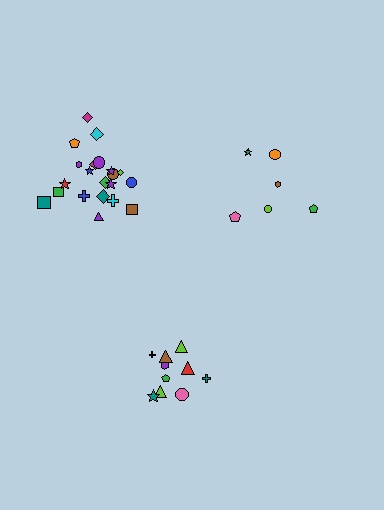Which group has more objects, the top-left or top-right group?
The top-left group.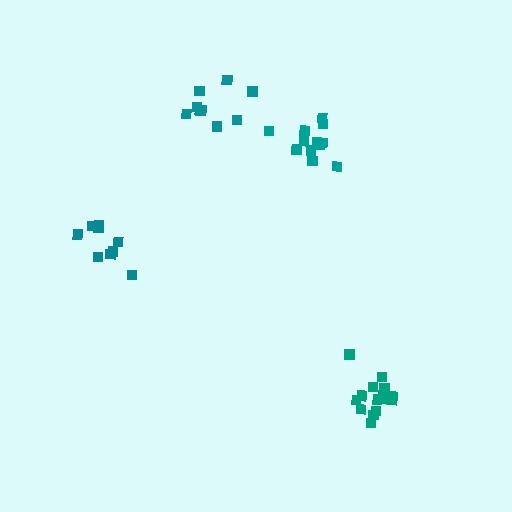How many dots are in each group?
Group 1: 13 dots, Group 2: 9 dots, Group 3: 15 dots, Group 4: 9 dots (46 total).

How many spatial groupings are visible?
There are 4 spatial groupings.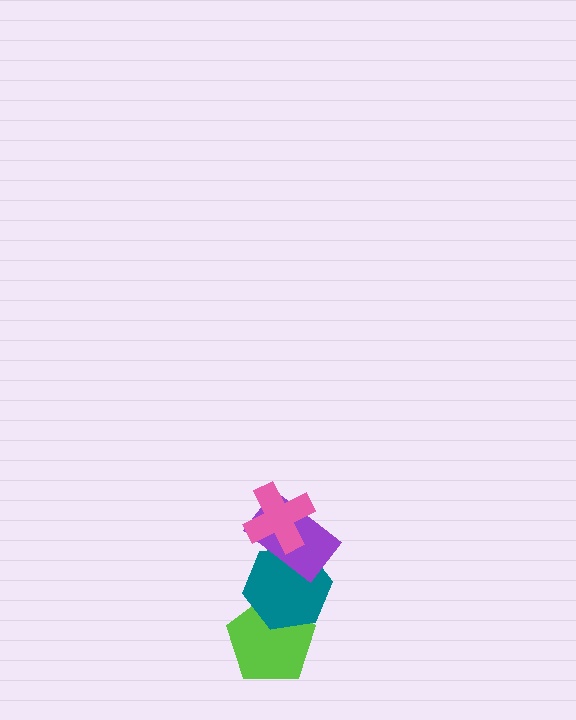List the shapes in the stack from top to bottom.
From top to bottom: the pink cross, the purple rectangle, the teal hexagon, the lime pentagon.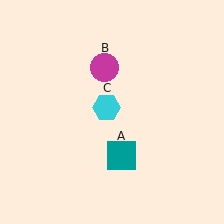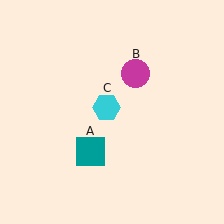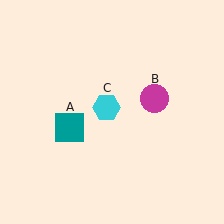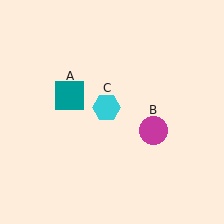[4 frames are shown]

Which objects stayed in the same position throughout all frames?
Cyan hexagon (object C) remained stationary.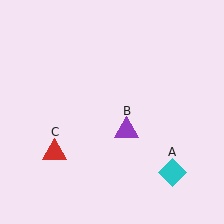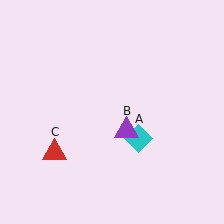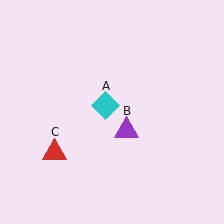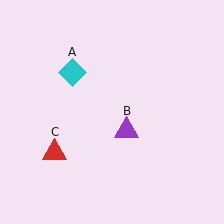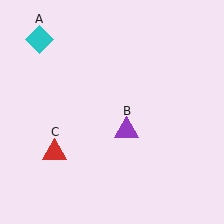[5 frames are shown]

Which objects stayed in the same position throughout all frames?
Purple triangle (object B) and red triangle (object C) remained stationary.